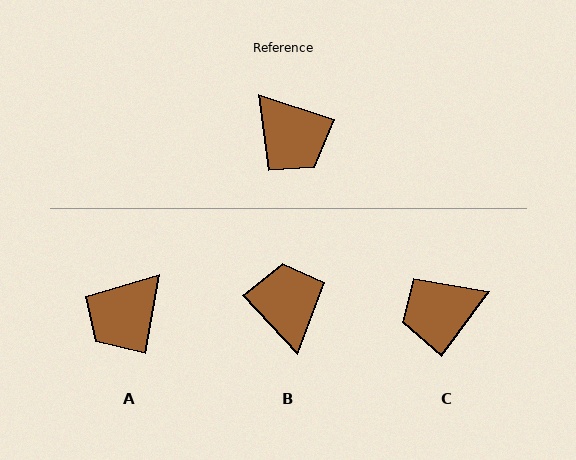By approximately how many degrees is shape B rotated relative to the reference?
Approximately 152 degrees counter-clockwise.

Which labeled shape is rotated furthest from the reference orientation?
B, about 152 degrees away.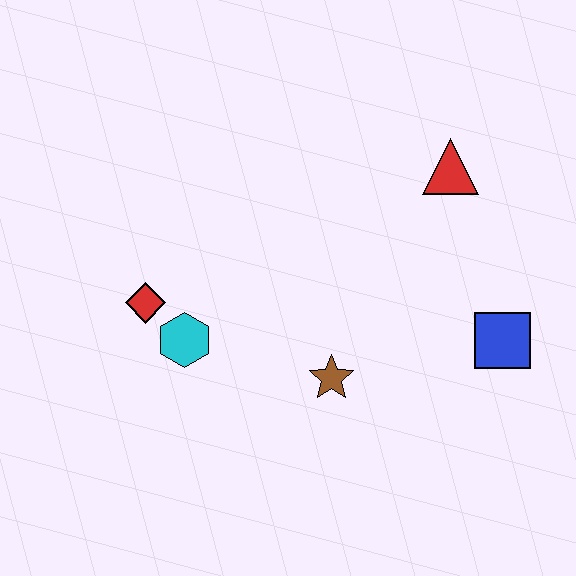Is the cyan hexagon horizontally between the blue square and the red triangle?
No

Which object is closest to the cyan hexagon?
The red diamond is closest to the cyan hexagon.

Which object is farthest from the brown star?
The red triangle is farthest from the brown star.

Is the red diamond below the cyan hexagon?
No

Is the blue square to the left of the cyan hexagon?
No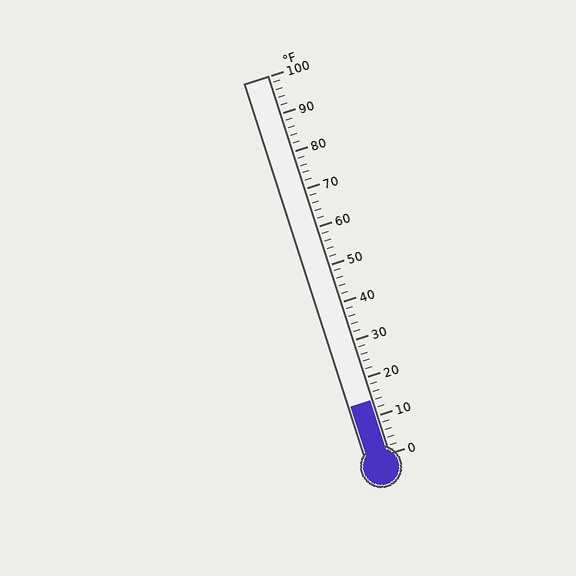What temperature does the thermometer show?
The thermometer shows approximately 14°F.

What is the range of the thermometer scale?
The thermometer scale ranges from 0°F to 100°F.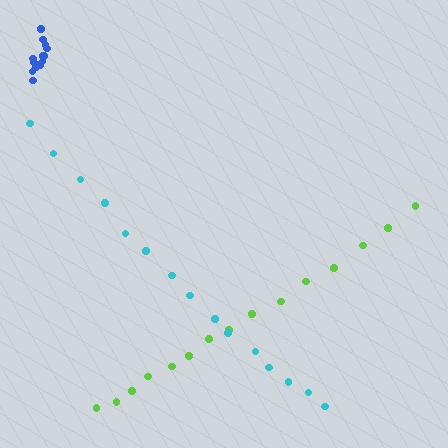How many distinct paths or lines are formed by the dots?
There are 3 distinct paths.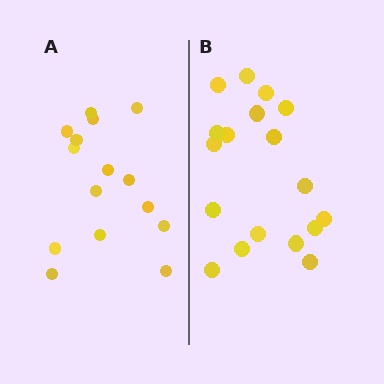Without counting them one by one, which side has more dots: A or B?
Region B (the right region) has more dots.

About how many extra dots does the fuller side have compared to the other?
Region B has just a few more — roughly 2 or 3 more dots than region A.